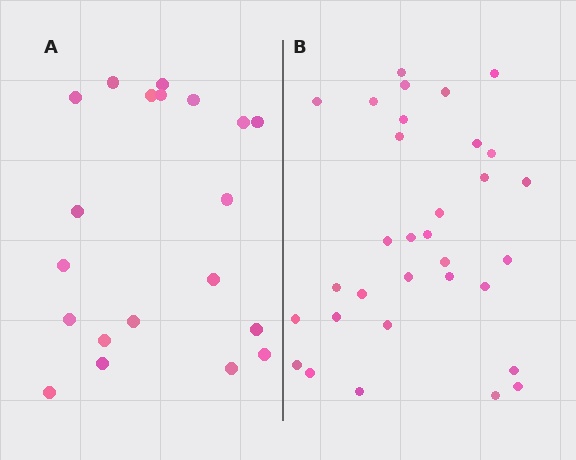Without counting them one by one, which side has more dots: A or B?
Region B (the right region) has more dots.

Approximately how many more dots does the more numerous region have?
Region B has roughly 12 or so more dots than region A.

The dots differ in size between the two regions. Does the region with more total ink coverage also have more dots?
No. Region A has more total ink coverage because its dots are larger, but region B actually contains more individual dots. Total area can be misleading — the number of items is what matters here.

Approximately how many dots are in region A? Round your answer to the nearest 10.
About 20 dots.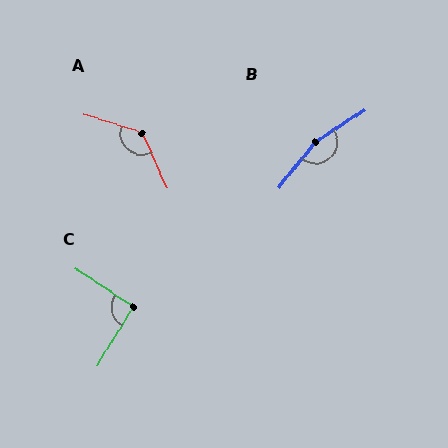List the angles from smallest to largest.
C (92°), A (132°), B (161°).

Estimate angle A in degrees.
Approximately 132 degrees.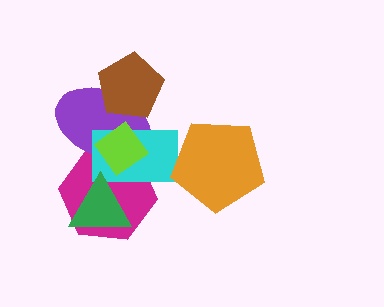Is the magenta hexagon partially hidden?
Yes, it is partially covered by another shape.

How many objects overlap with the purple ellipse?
4 objects overlap with the purple ellipse.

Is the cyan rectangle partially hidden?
Yes, it is partially covered by another shape.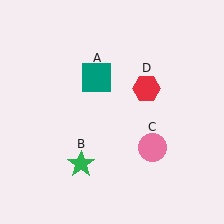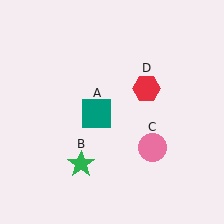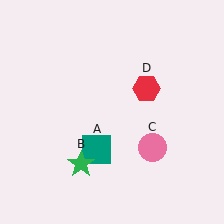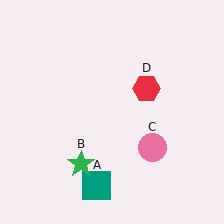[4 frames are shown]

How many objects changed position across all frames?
1 object changed position: teal square (object A).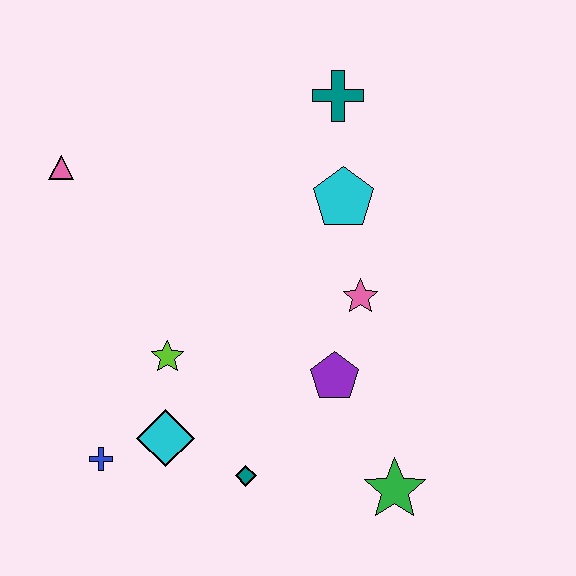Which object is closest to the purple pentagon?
The pink star is closest to the purple pentagon.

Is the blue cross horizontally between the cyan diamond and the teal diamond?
No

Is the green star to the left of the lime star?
No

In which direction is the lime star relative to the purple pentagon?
The lime star is to the left of the purple pentagon.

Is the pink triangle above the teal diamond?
Yes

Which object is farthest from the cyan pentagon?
The blue cross is farthest from the cyan pentagon.